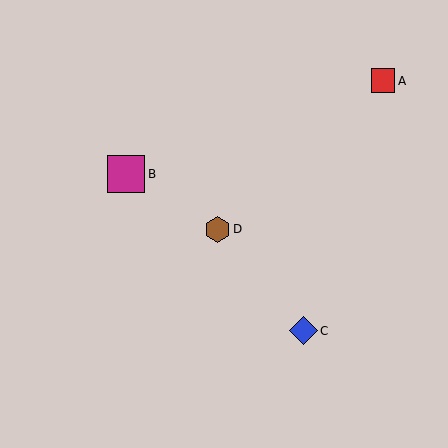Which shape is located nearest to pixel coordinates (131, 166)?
The magenta square (labeled B) at (126, 174) is nearest to that location.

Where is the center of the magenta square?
The center of the magenta square is at (126, 174).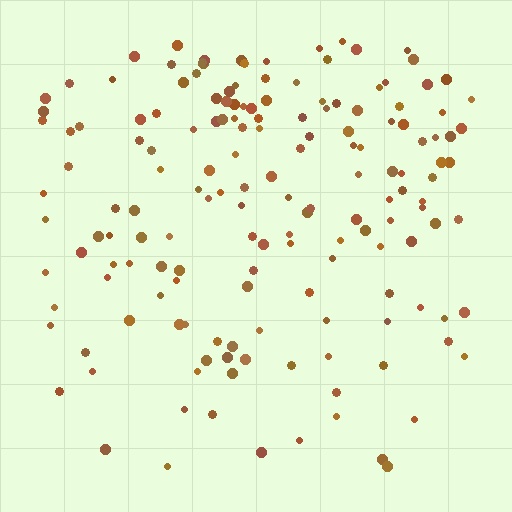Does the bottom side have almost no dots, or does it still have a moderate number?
Still a moderate number, just noticeably fewer than the top.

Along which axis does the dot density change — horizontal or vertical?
Vertical.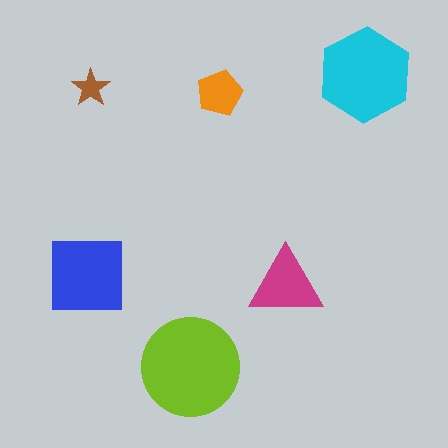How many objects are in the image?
There are 6 objects in the image.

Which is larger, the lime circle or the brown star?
The lime circle.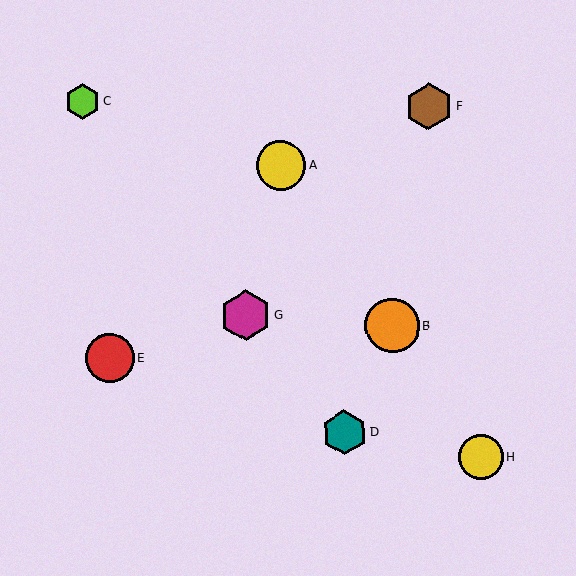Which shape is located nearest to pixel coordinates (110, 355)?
The red circle (labeled E) at (109, 358) is nearest to that location.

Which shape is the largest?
The orange circle (labeled B) is the largest.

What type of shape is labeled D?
Shape D is a teal hexagon.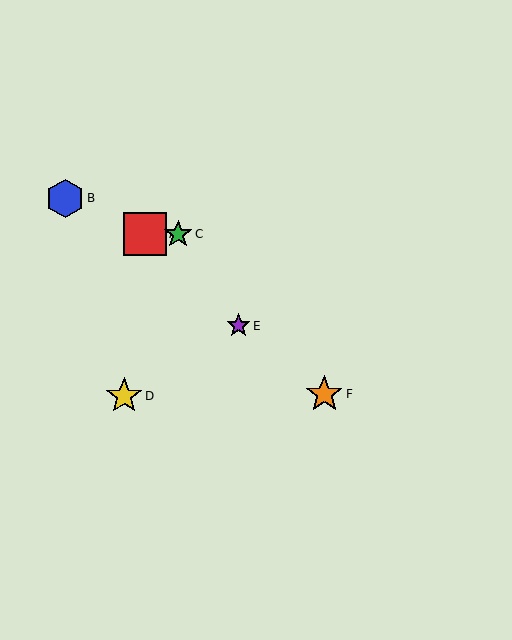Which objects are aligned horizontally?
Objects A, C are aligned horizontally.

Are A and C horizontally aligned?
Yes, both are at y≈234.